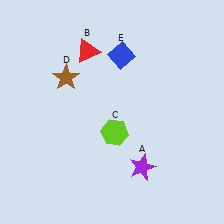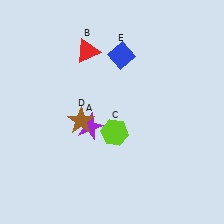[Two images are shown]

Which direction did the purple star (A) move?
The purple star (A) moved left.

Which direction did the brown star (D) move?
The brown star (D) moved down.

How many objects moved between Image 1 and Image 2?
2 objects moved between the two images.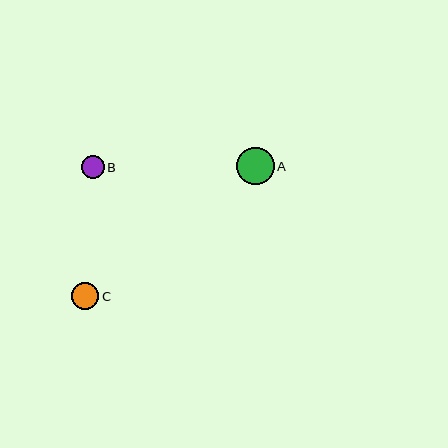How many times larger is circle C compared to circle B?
Circle C is approximately 1.2 times the size of circle B.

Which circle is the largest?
Circle A is the largest with a size of approximately 38 pixels.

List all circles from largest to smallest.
From largest to smallest: A, C, B.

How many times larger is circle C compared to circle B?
Circle C is approximately 1.2 times the size of circle B.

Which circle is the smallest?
Circle B is the smallest with a size of approximately 23 pixels.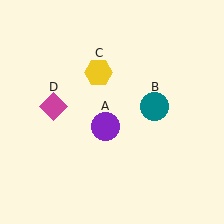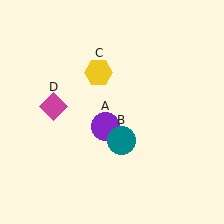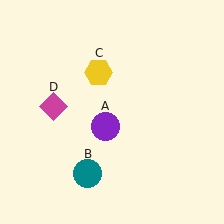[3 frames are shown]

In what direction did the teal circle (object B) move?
The teal circle (object B) moved down and to the left.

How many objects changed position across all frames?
1 object changed position: teal circle (object B).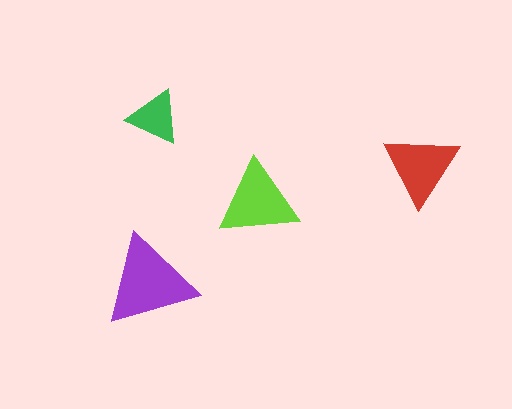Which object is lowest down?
The purple triangle is bottommost.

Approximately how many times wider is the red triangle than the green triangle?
About 1.5 times wider.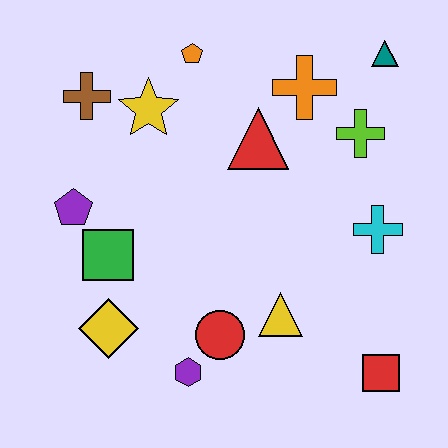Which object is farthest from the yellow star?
The red square is farthest from the yellow star.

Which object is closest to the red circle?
The purple hexagon is closest to the red circle.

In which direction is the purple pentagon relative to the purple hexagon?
The purple pentagon is above the purple hexagon.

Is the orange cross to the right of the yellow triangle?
Yes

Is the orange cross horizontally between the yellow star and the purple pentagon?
No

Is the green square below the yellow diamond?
No